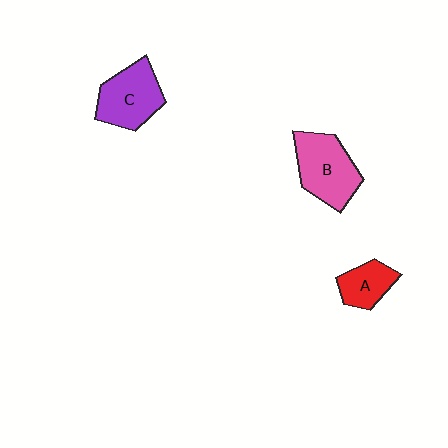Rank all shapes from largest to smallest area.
From largest to smallest: B (pink), C (purple), A (red).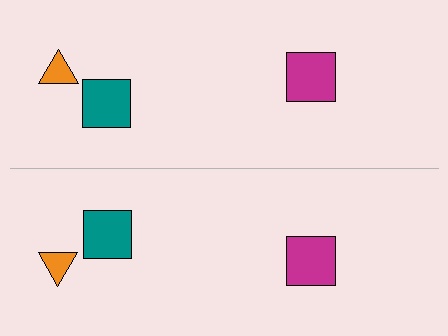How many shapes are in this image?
There are 6 shapes in this image.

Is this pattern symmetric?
Yes, this pattern has bilateral (reflection) symmetry.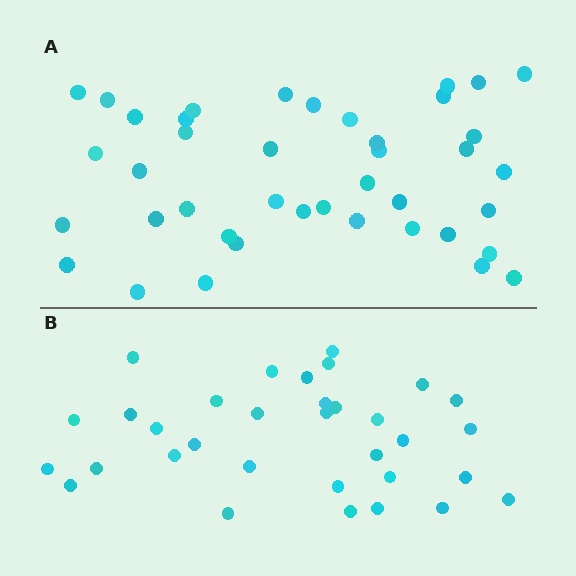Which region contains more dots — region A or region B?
Region A (the top region) has more dots.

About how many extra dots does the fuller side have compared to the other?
Region A has roughly 8 or so more dots than region B.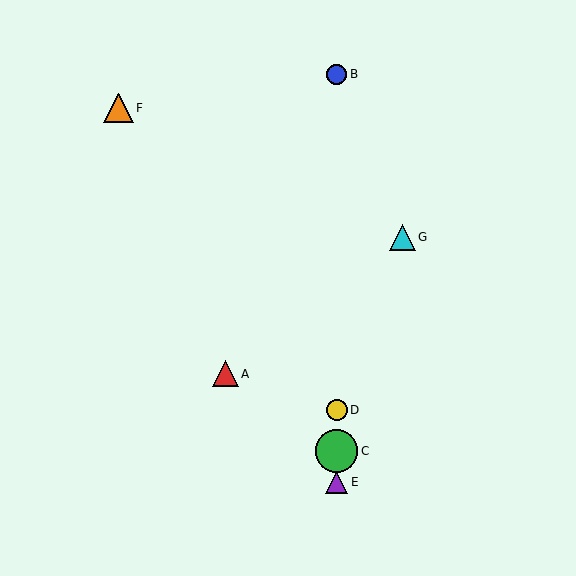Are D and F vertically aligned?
No, D is at x≈337 and F is at x≈118.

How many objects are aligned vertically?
4 objects (B, C, D, E) are aligned vertically.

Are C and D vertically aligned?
Yes, both are at x≈337.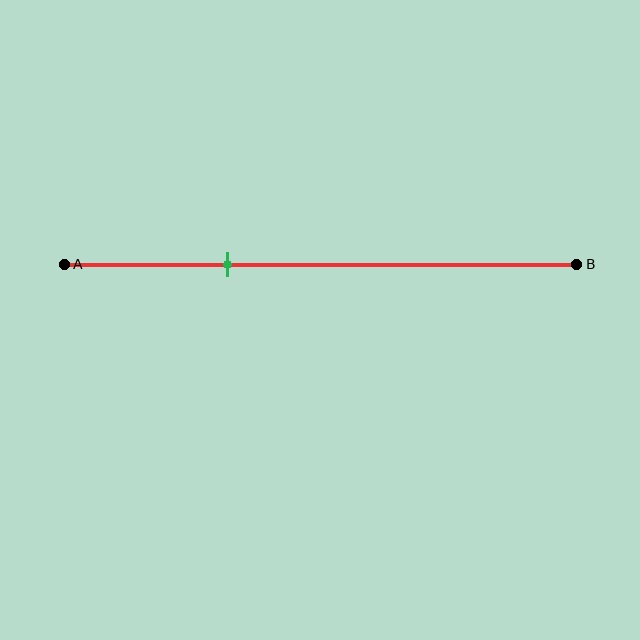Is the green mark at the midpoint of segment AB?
No, the mark is at about 30% from A, not at the 50% midpoint.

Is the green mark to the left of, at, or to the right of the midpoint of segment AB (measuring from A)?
The green mark is to the left of the midpoint of segment AB.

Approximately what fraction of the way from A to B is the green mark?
The green mark is approximately 30% of the way from A to B.